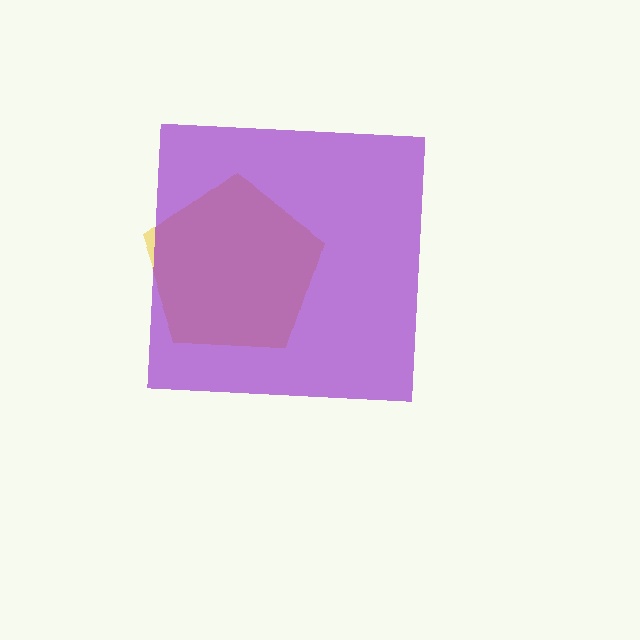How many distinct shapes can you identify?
There are 2 distinct shapes: a yellow pentagon, a purple square.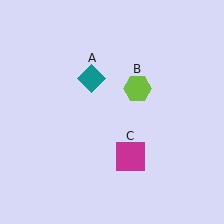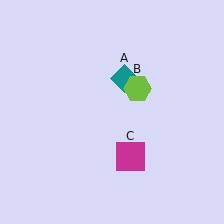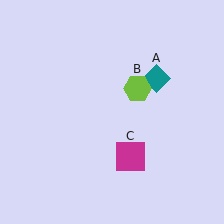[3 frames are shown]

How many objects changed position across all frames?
1 object changed position: teal diamond (object A).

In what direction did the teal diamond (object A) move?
The teal diamond (object A) moved right.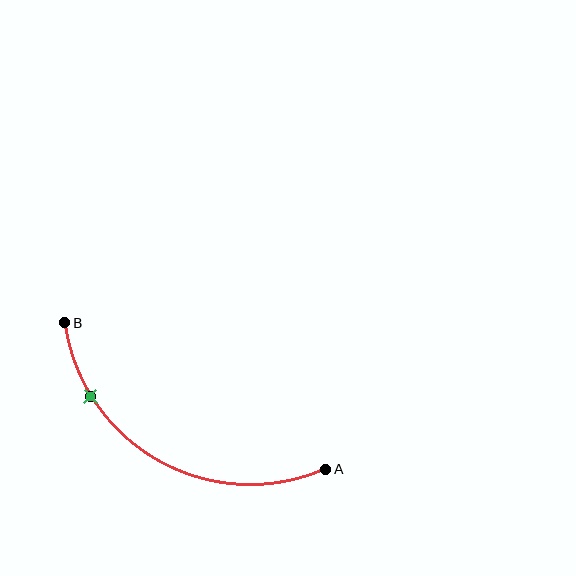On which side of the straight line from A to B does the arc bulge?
The arc bulges below the straight line connecting A and B.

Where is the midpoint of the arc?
The arc midpoint is the point on the curve farthest from the straight line joining A and B. It sits below that line.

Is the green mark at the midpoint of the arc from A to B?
No. The green mark lies on the arc but is closer to endpoint B. The arc midpoint would be at the point on the curve equidistant along the arc from both A and B.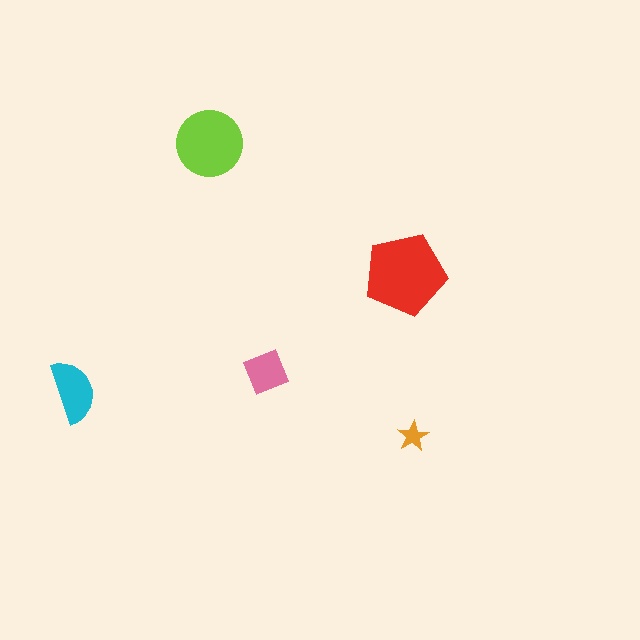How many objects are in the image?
There are 5 objects in the image.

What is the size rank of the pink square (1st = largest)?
4th.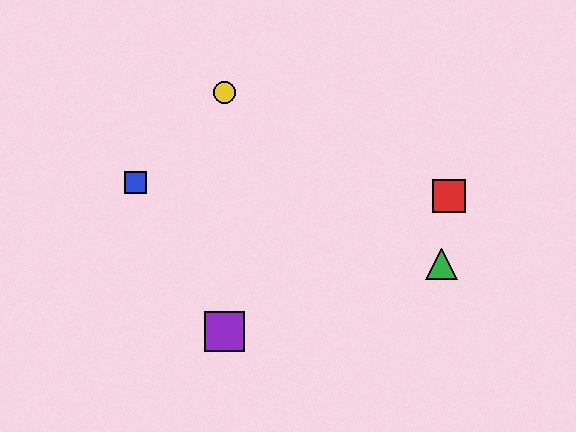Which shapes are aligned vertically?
The yellow circle, the purple square are aligned vertically.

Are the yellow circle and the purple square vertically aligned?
Yes, both are at x≈224.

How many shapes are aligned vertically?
2 shapes (the yellow circle, the purple square) are aligned vertically.